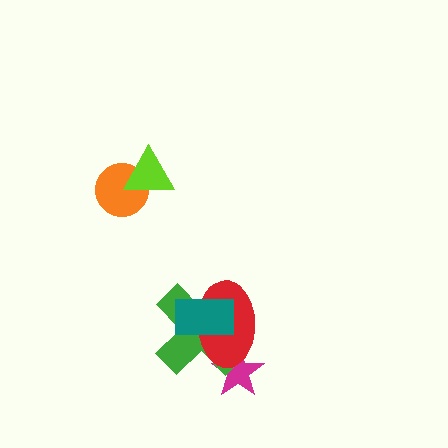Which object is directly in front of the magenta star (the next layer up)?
The green cross is directly in front of the magenta star.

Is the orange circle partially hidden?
Yes, it is partially covered by another shape.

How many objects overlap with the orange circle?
1 object overlaps with the orange circle.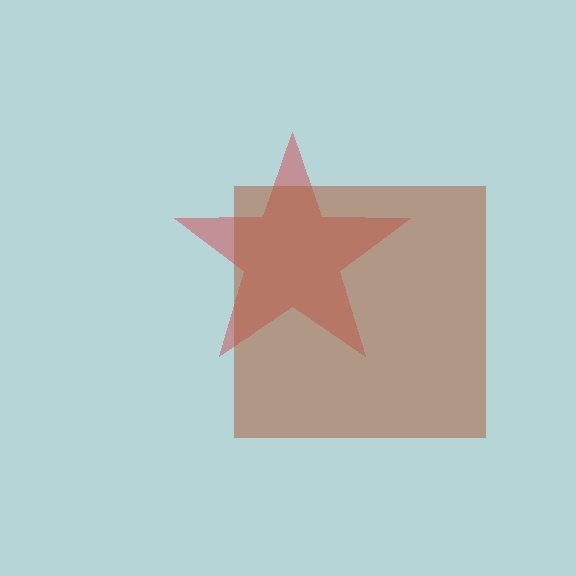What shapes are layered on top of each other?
The layered shapes are: a red star, a brown square.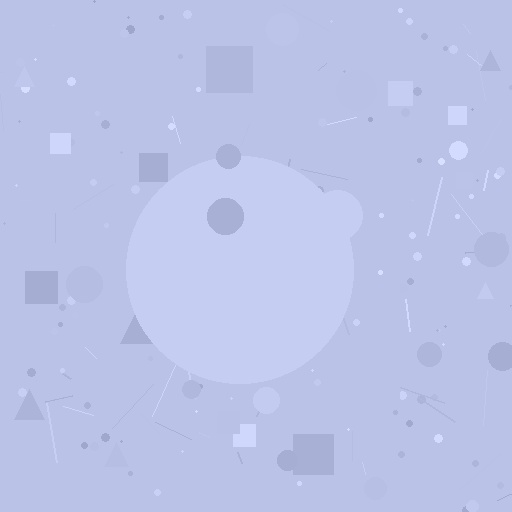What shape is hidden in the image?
A circle is hidden in the image.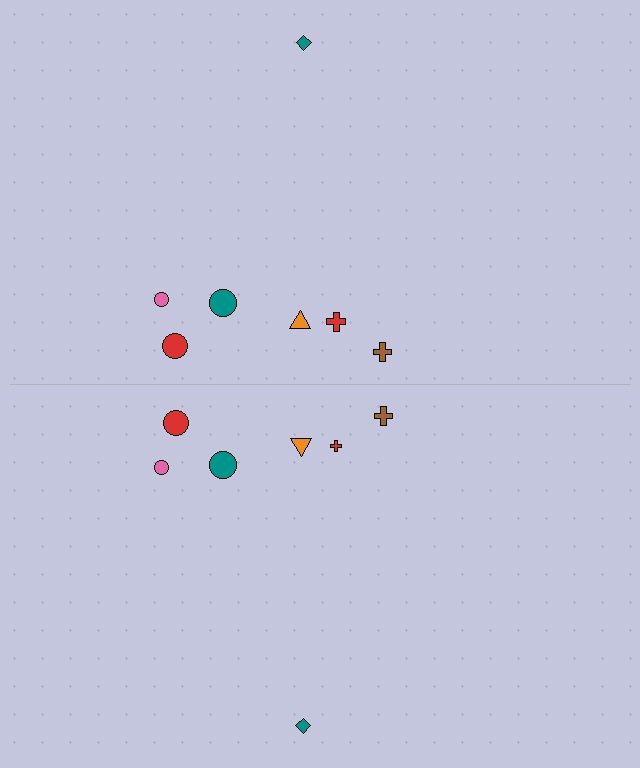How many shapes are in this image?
There are 14 shapes in this image.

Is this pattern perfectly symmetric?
No, the pattern is not perfectly symmetric. The red cross on the bottom side has a different size than its mirror counterpart.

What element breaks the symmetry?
The red cross on the bottom side has a different size than its mirror counterpart.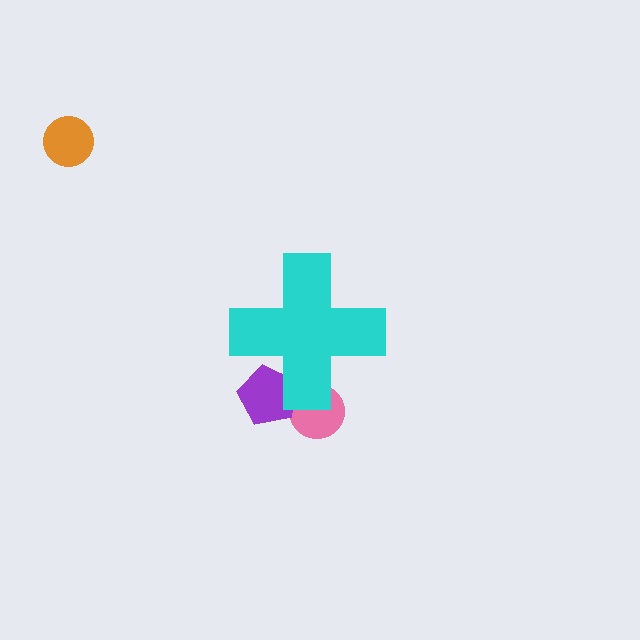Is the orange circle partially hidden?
No, the orange circle is fully visible.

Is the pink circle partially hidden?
Yes, the pink circle is partially hidden behind the cyan cross.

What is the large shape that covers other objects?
A cyan cross.